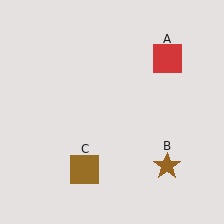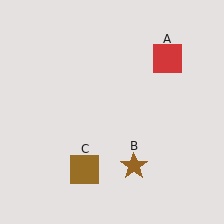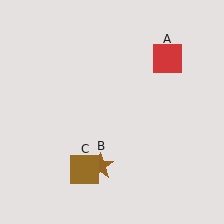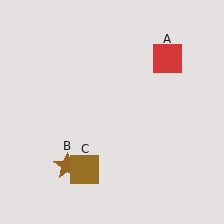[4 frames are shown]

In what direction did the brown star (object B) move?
The brown star (object B) moved left.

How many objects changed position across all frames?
1 object changed position: brown star (object B).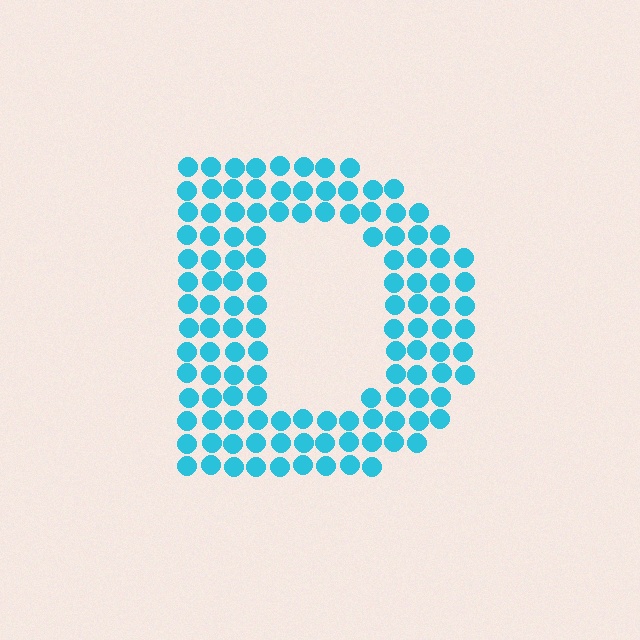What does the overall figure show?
The overall figure shows the letter D.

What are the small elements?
The small elements are circles.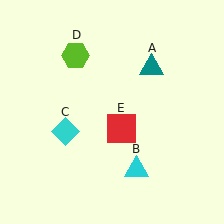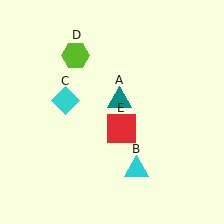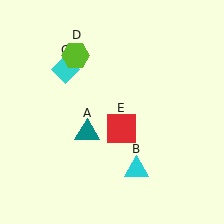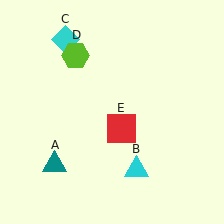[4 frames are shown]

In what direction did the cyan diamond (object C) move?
The cyan diamond (object C) moved up.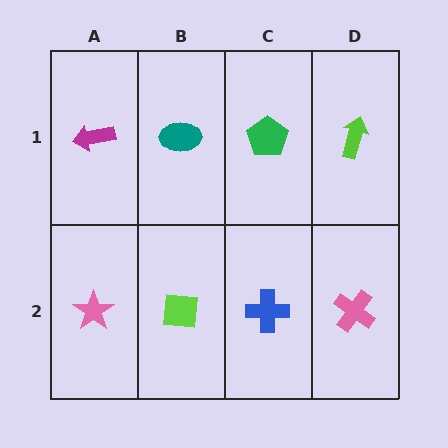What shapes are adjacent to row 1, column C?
A blue cross (row 2, column C), a teal ellipse (row 1, column B), a lime arrow (row 1, column D).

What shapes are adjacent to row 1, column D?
A pink cross (row 2, column D), a green pentagon (row 1, column C).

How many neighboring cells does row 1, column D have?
2.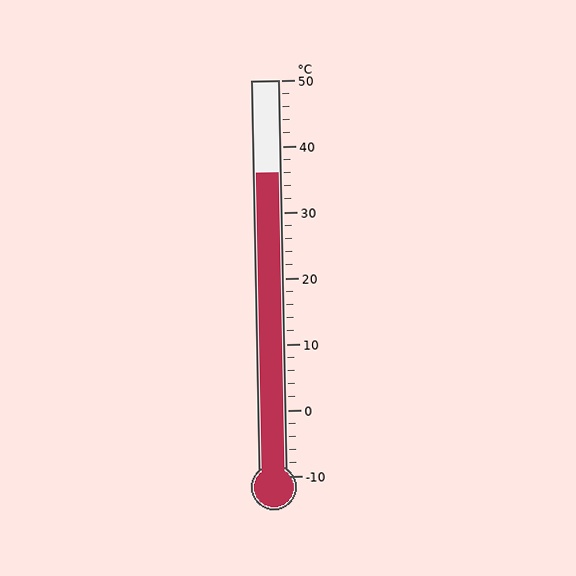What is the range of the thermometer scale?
The thermometer scale ranges from -10°C to 50°C.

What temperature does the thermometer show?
The thermometer shows approximately 36°C.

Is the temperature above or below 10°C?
The temperature is above 10°C.